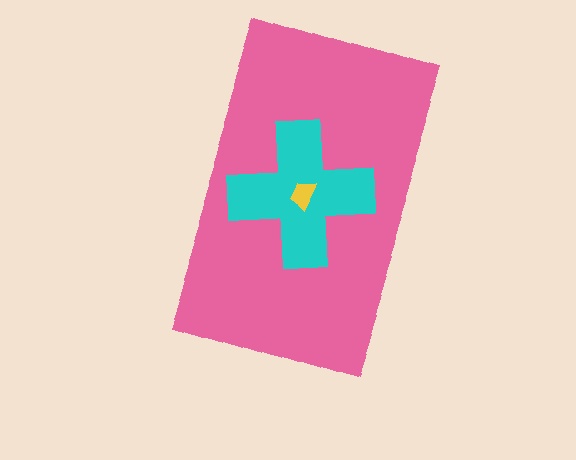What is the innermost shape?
The yellow trapezoid.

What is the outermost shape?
The pink rectangle.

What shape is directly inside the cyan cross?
The yellow trapezoid.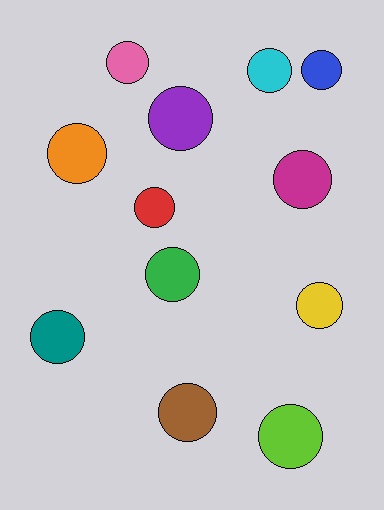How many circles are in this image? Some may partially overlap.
There are 12 circles.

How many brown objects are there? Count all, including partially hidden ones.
There is 1 brown object.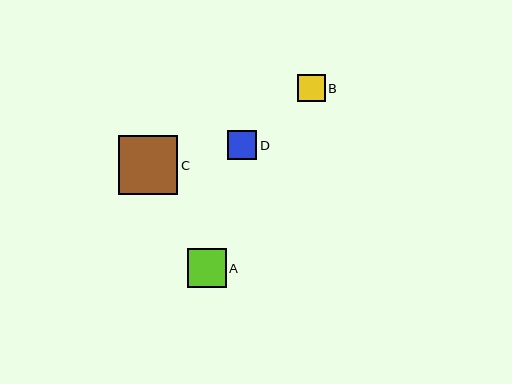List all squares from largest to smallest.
From largest to smallest: C, A, D, B.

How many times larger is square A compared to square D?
Square A is approximately 1.3 times the size of square D.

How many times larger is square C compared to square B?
Square C is approximately 2.2 times the size of square B.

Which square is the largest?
Square C is the largest with a size of approximately 59 pixels.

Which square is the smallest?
Square B is the smallest with a size of approximately 28 pixels.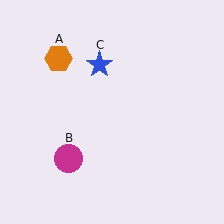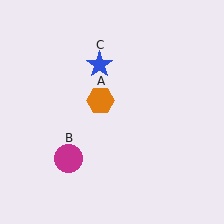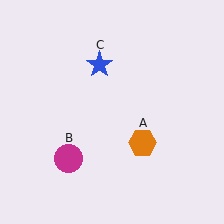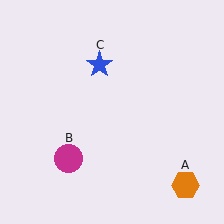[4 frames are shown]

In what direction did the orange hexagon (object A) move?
The orange hexagon (object A) moved down and to the right.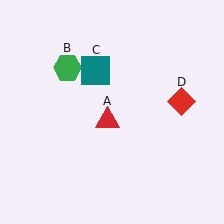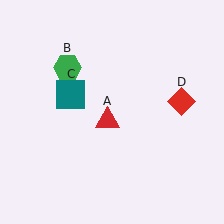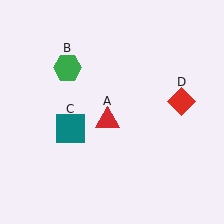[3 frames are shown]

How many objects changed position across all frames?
1 object changed position: teal square (object C).